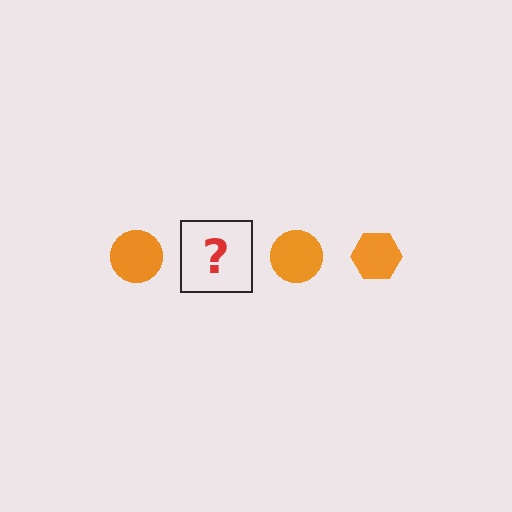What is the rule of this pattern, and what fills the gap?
The rule is that the pattern cycles through circle, hexagon shapes in orange. The gap should be filled with an orange hexagon.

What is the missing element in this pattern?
The missing element is an orange hexagon.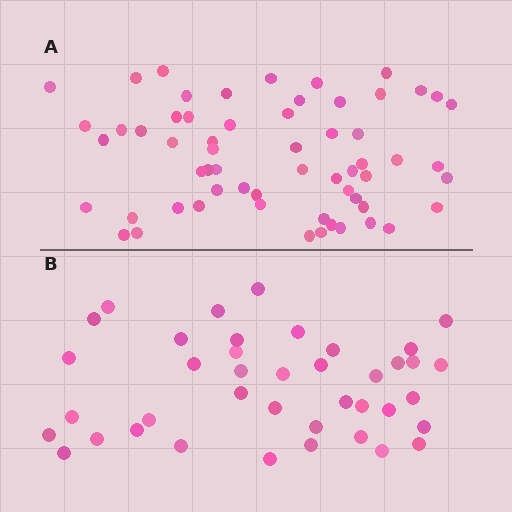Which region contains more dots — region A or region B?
Region A (the top region) has more dots.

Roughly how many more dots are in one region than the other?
Region A has approximately 20 more dots than region B.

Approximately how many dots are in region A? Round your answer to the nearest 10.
About 60 dots.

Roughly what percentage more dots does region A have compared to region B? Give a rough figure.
About 50% more.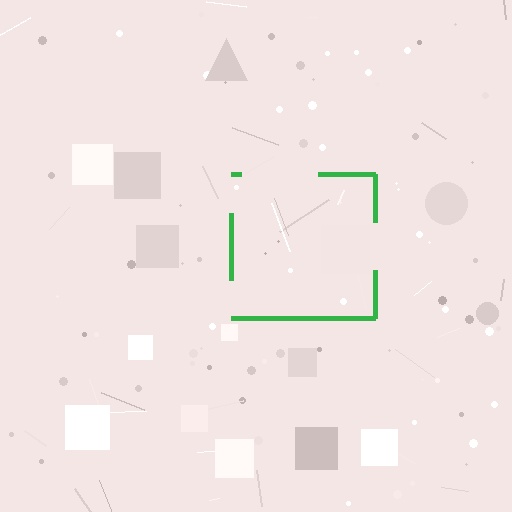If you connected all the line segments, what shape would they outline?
They would outline a square.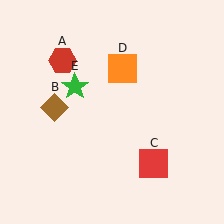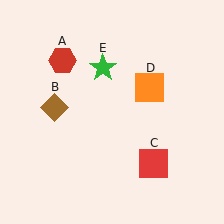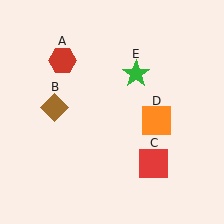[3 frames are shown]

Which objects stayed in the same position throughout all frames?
Red hexagon (object A) and brown diamond (object B) and red square (object C) remained stationary.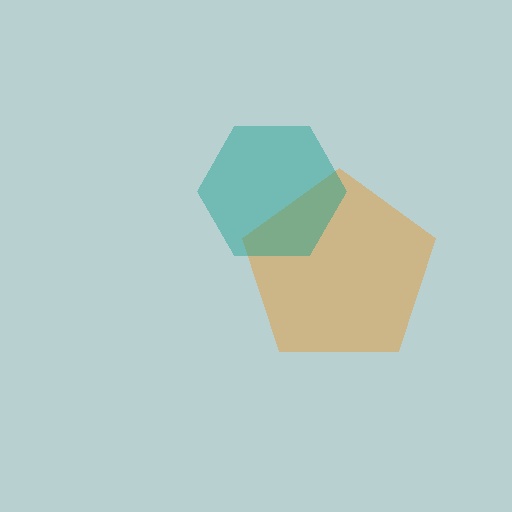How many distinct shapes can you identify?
There are 2 distinct shapes: an orange pentagon, a teal hexagon.